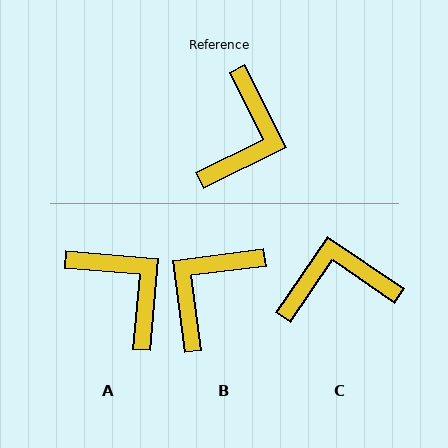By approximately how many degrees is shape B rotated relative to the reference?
Approximately 161 degrees counter-clockwise.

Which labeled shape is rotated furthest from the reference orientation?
B, about 161 degrees away.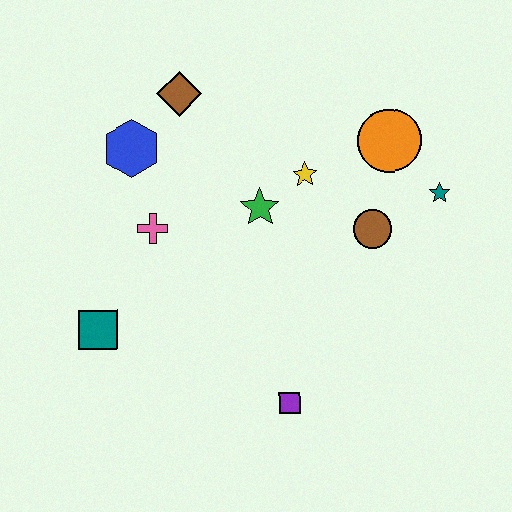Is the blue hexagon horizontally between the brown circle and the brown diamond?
No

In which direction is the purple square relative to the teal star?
The purple square is below the teal star.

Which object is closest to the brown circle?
The teal star is closest to the brown circle.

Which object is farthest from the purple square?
The brown diamond is farthest from the purple square.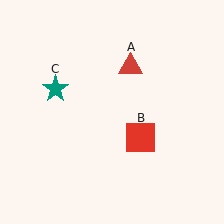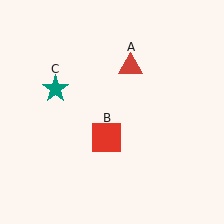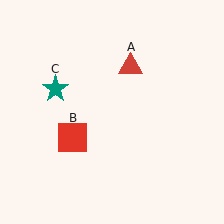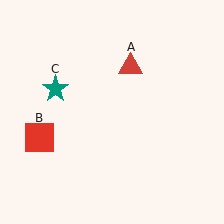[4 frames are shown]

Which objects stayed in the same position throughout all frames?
Red triangle (object A) and teal star (object C) remained stationary.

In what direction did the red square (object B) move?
The red square (object B) moved left.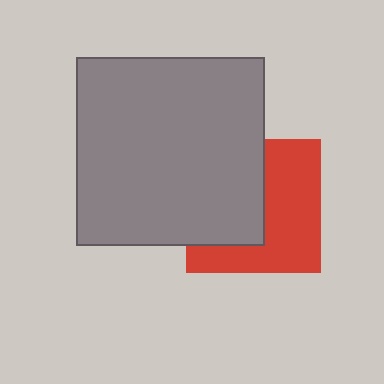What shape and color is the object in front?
The object in front is a gray square.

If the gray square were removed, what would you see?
You would see the complete red square.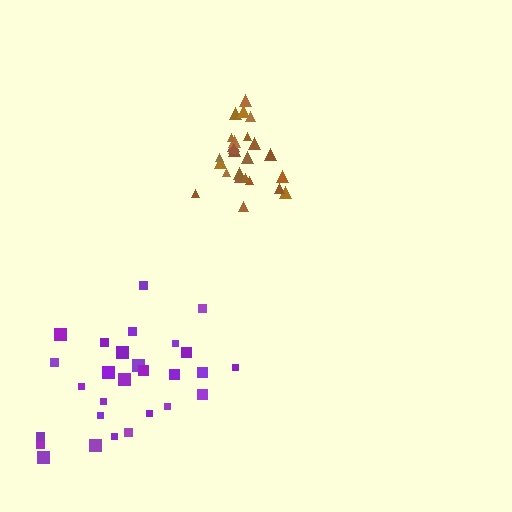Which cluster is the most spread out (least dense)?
Purple.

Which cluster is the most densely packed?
Brown.